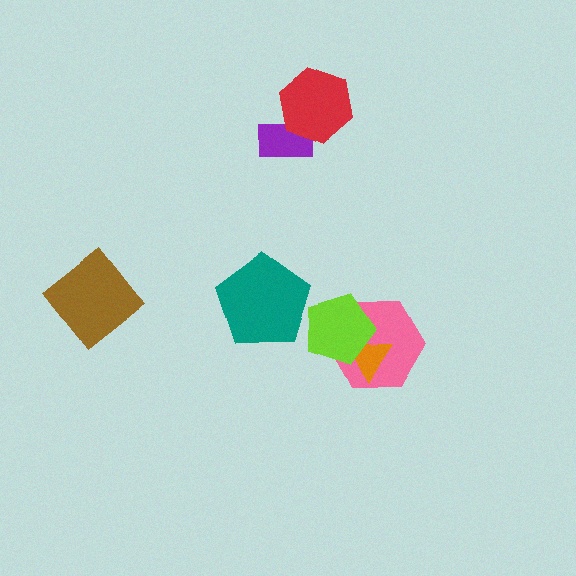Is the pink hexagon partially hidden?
Yes, it is partially covered by another shape.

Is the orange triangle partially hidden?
Yes, it is partially covered by another shape.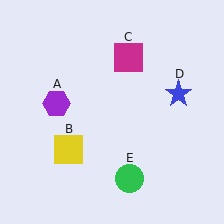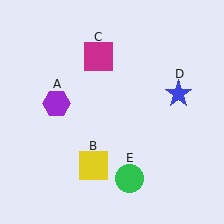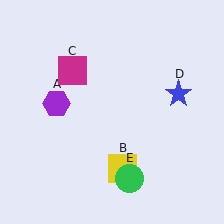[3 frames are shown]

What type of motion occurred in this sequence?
The yellow square (object B), magenta square (object C) rotated counterclockwise around the center of the scene.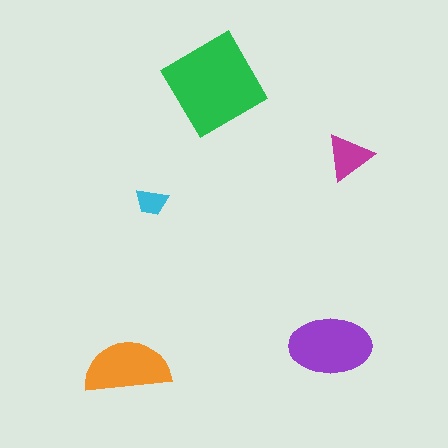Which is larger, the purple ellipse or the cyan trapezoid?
The purple ellipse.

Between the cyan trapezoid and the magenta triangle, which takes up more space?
The magenta triangle.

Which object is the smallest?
The cyan trapezoid.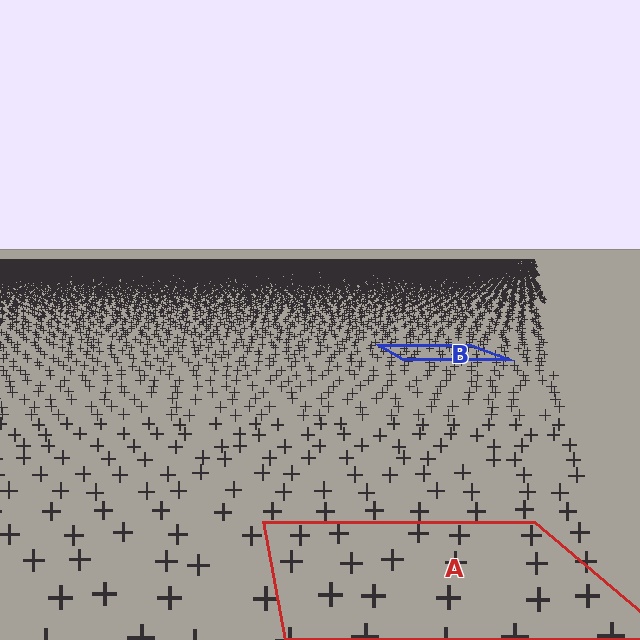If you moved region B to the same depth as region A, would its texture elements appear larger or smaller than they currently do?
They would appear larger. At a closer depth, the same texture elements are projected at a bigger on-screen size.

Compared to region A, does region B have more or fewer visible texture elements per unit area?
Region B has more texture elements per unit area — they are packed more densely because it is farther away.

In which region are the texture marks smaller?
The texture marks are smaller in region B, because it is farther away.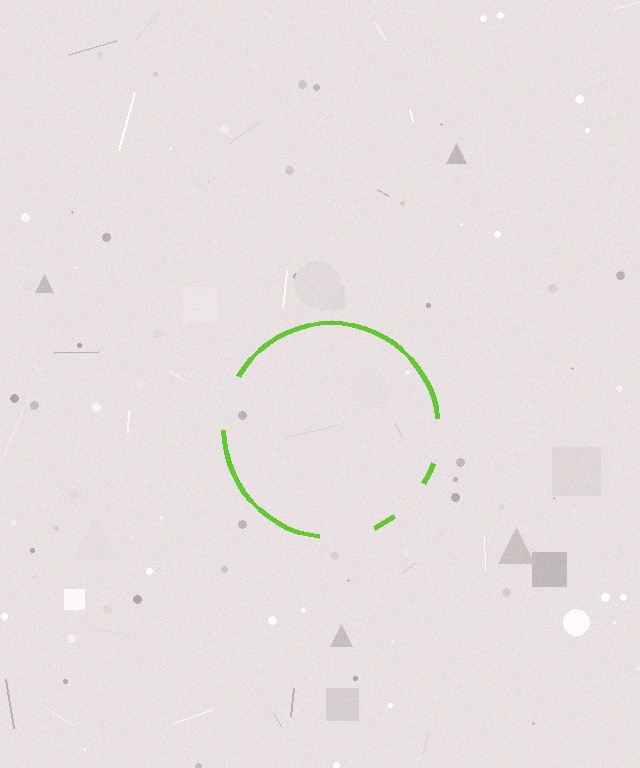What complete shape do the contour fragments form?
The contour fragments form a circle.